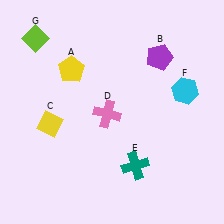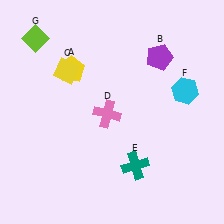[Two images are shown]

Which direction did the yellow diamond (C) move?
The yellow diamond (C) moved up.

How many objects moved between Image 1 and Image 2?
1 object moved between the two images.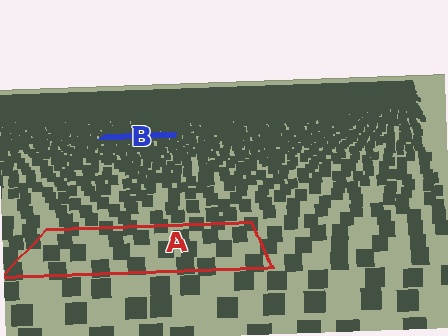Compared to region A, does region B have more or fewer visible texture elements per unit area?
Region B has more texture elements per unit area — they are packed more densely because it is farther away.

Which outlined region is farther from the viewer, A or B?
Region B is farther from the viewer — the texture elements inside it appear smaller and more densely packed.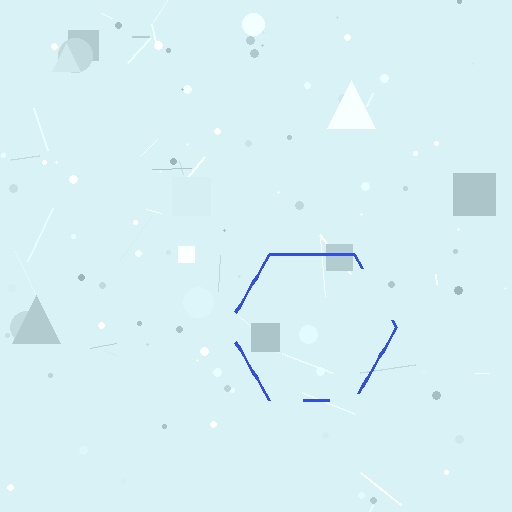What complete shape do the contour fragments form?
The contour fragments form a hexagon.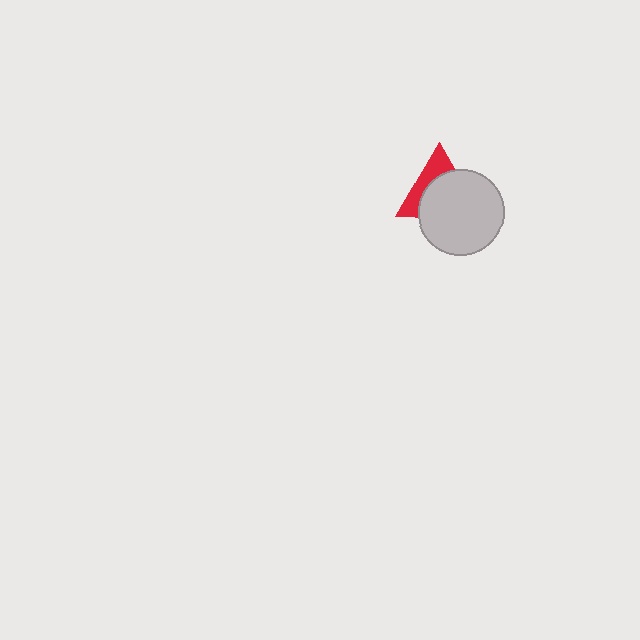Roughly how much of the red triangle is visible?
A small part of it is visible (roughly 38%).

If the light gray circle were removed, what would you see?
You would see the complete red triangle.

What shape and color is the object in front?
The object in front is a light gray circle.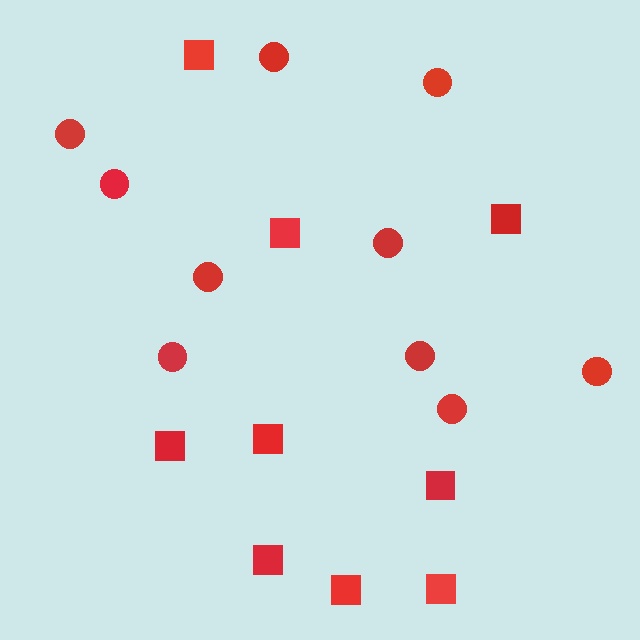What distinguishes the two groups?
There are 2 groups: one group of circles (10) and one group of squares (9).